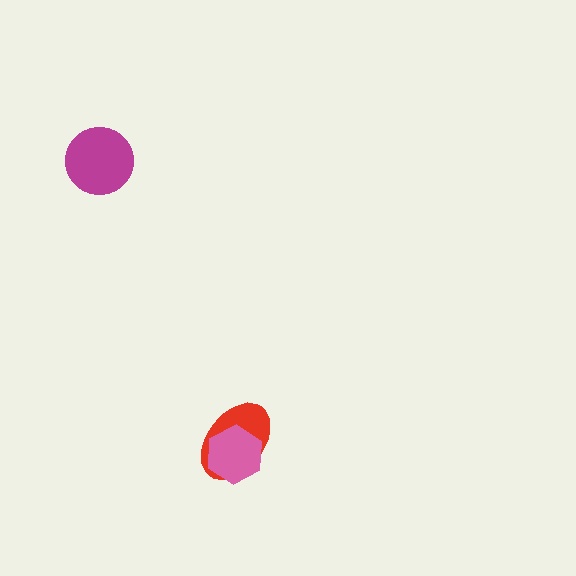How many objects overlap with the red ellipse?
1 object overlaps with the red ellipse.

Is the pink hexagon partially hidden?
No, no other shape covers it.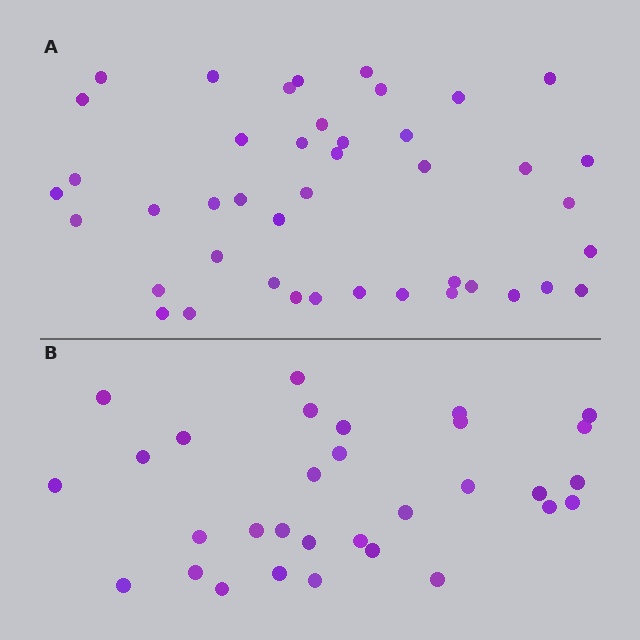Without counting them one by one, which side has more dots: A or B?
Region A (the top region) has more dots.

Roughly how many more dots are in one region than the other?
Region A has roughly 12 or so more dots than region B.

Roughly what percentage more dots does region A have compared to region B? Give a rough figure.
About 40% more.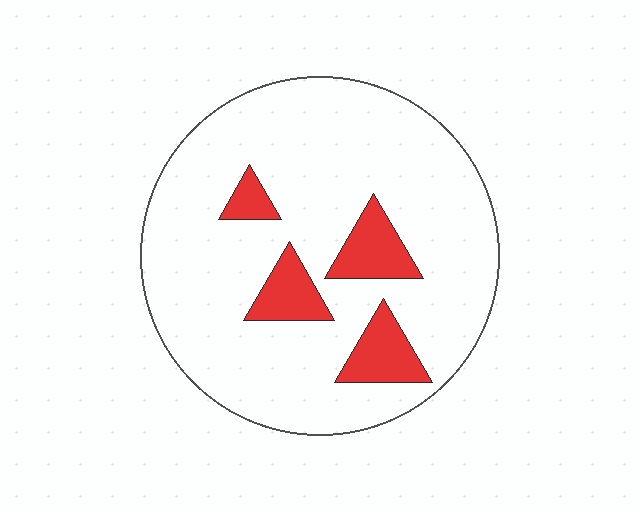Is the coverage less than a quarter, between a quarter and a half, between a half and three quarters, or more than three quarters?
Less than a quarter.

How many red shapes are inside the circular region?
4.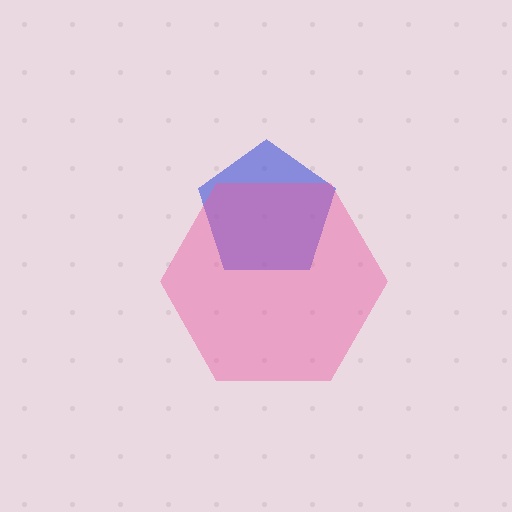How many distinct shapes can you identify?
There are 2 distinct shapes: a blue pentagon, a pink hexagon.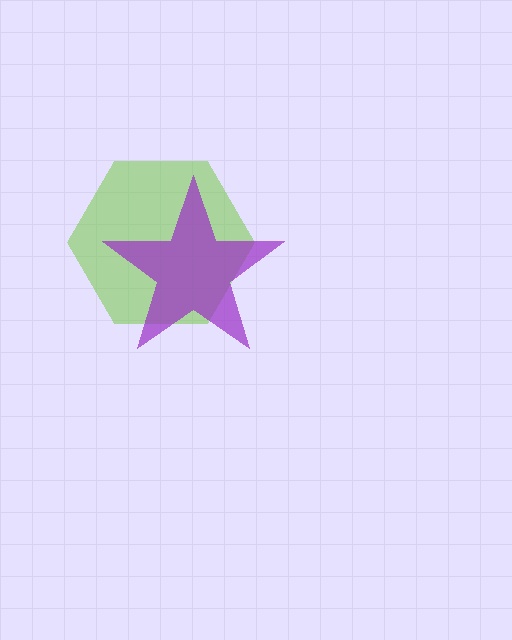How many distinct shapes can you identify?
There are 2 distinct shapes: a lime hexagon, a purple star.